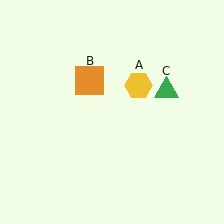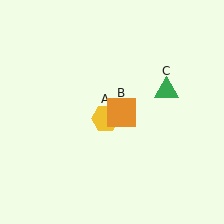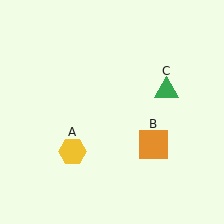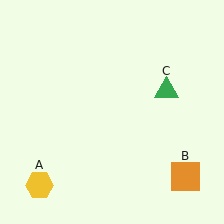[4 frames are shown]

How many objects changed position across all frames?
2 objects changed position: yellow hexagon (object A), orange square (object B).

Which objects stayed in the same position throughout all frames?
Green triangle (object C) remained stationary.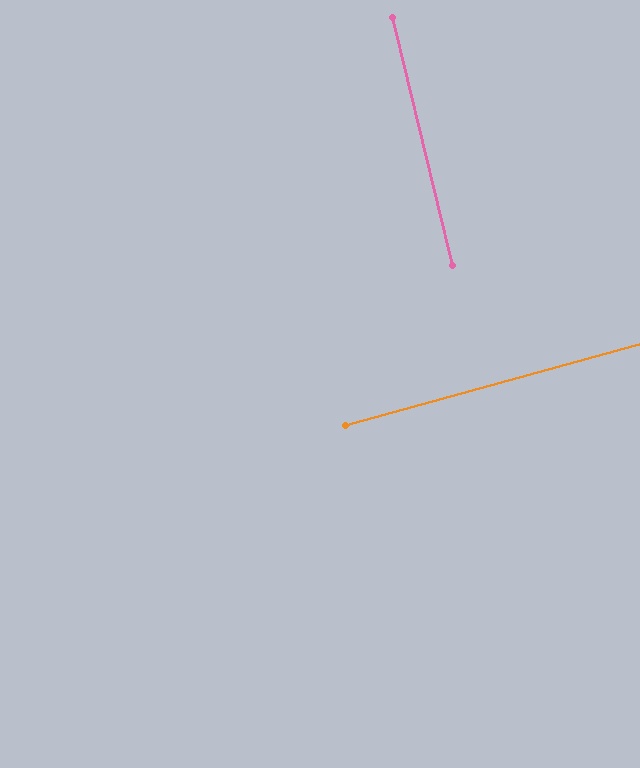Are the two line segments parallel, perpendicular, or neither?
Perpendicular — they meet at approximately 88°.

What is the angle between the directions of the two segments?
Approximately 88 degrees.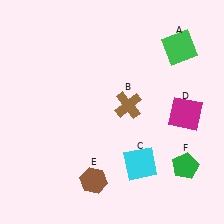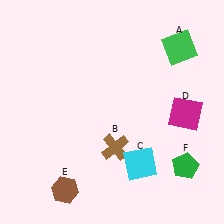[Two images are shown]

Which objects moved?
The objects that moved are: the brown cross (B), the brown hexagon (E).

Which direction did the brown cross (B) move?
The brown cross (B) moved down.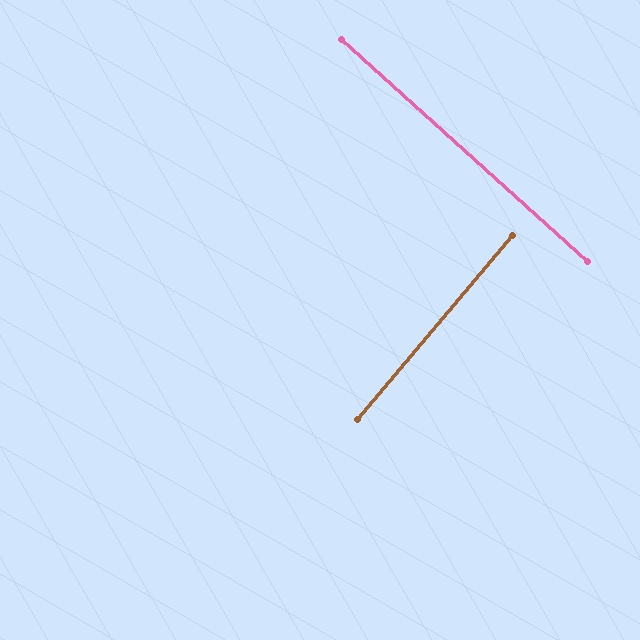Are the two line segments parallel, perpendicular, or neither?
Perpendicular — they meet at approximately 88°.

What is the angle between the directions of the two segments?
Approximately 88 degrees.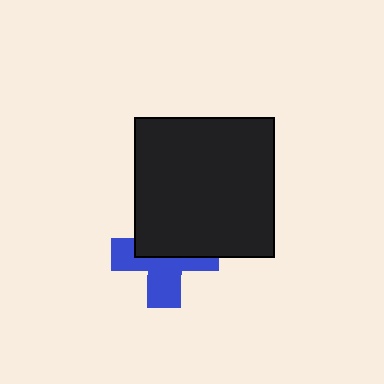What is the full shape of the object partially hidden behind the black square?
The partially hidden object is a blue cross.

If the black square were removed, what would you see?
You would see the complete blue cross.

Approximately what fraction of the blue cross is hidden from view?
Roughly 49% of the blue cross is hidden behind the black square.